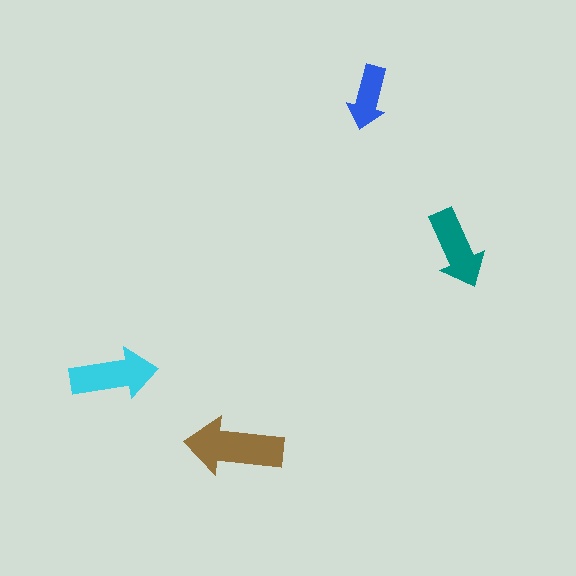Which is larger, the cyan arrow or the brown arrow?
The brown one.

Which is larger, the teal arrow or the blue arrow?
The teal one.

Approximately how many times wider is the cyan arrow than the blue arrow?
About 1.5 times wider.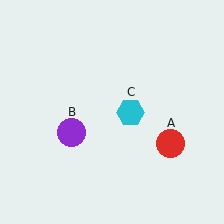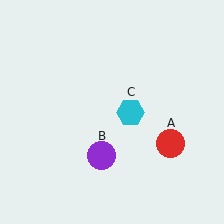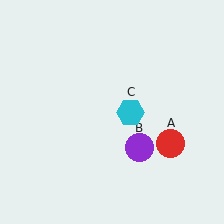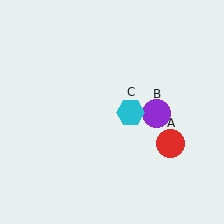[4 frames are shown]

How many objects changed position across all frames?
1 object changed position: purple circle (object B).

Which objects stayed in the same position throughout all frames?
Red circle (object A) and cyan hexagon (object C) remained stationary.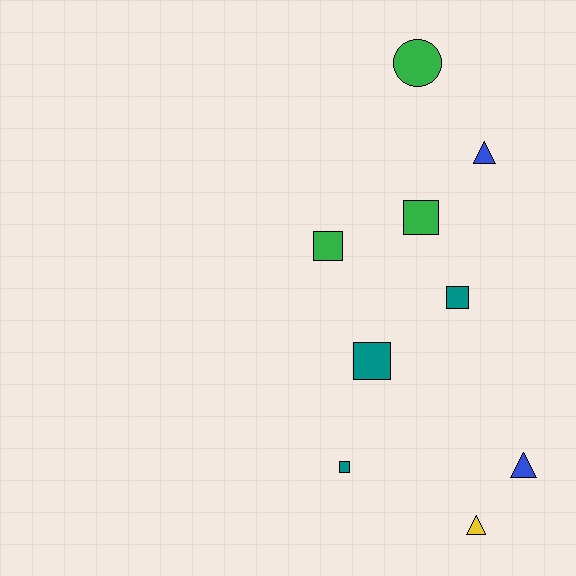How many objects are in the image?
There are 9 objects.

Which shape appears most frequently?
Square, with 5 objects.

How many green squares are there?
There are 2 green squares.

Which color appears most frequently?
Green, with 3 objects.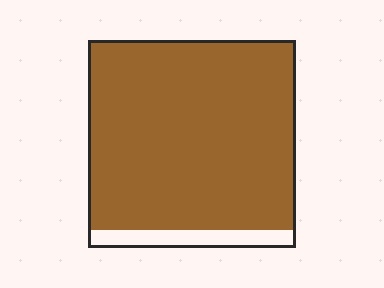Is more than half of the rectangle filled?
Yes.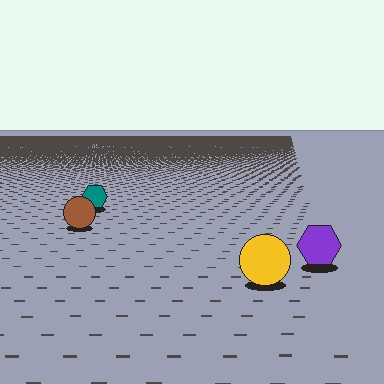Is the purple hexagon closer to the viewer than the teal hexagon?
Yes. The purple hexagon is closer — you can tell from the texture gradient: the ground texture is coarser near it.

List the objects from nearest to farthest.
From nearest to farthest: the yellow circle, the purple hexagon, the brown circle, the teal hexagon.